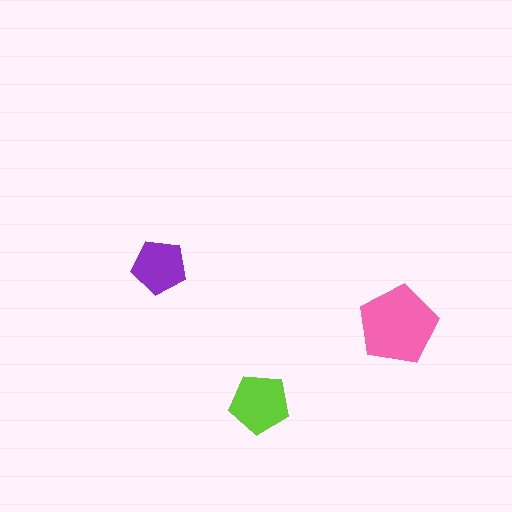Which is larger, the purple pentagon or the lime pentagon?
The lime one.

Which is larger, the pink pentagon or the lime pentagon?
The pink one.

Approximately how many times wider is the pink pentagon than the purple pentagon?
About 1.5 times wider.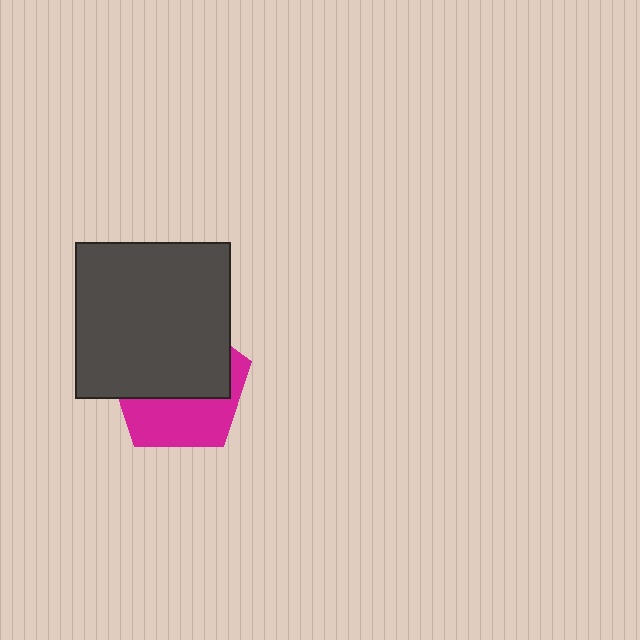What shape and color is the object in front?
The object in front is a dark gray square.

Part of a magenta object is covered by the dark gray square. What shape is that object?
It is a pentagon.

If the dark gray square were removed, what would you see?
You would see the complete magenta pentagon.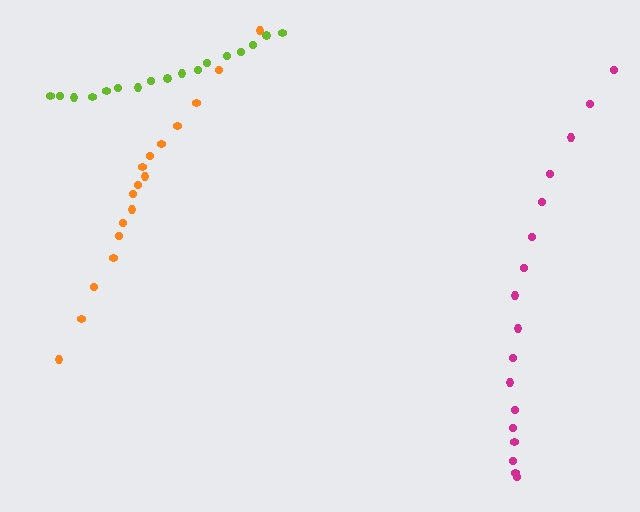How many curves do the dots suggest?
There are 3 distinct paths.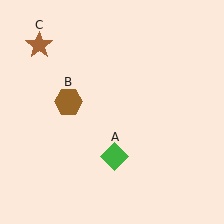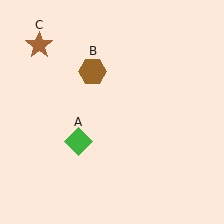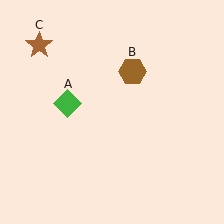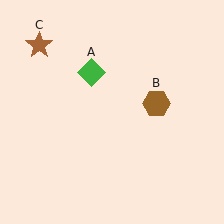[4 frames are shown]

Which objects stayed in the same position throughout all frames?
Brown star (object C) remained stationary.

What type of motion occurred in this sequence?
The green diamond (object A), brown hexagon (object B) rotated clockwise around the center of the scene.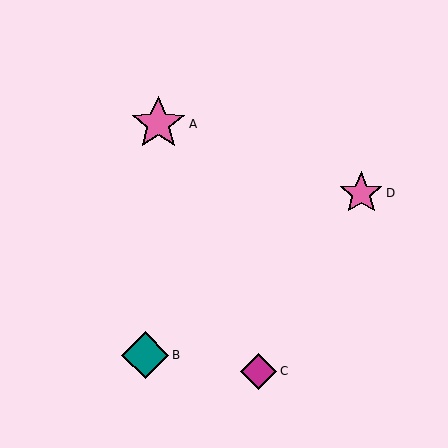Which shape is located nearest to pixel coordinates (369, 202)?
The pink star (labeled D) at (361, 193) is nearest to that location.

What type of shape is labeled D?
Shape D is a pink star.